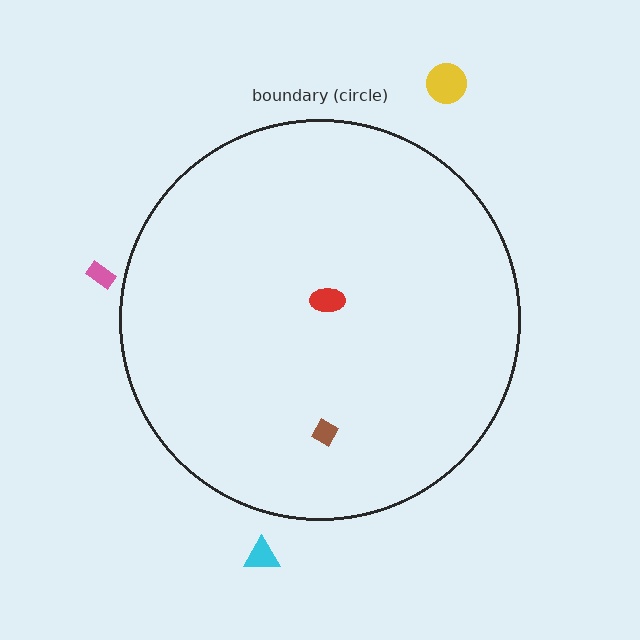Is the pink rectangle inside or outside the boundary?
Outside.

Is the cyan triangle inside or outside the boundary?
Outside.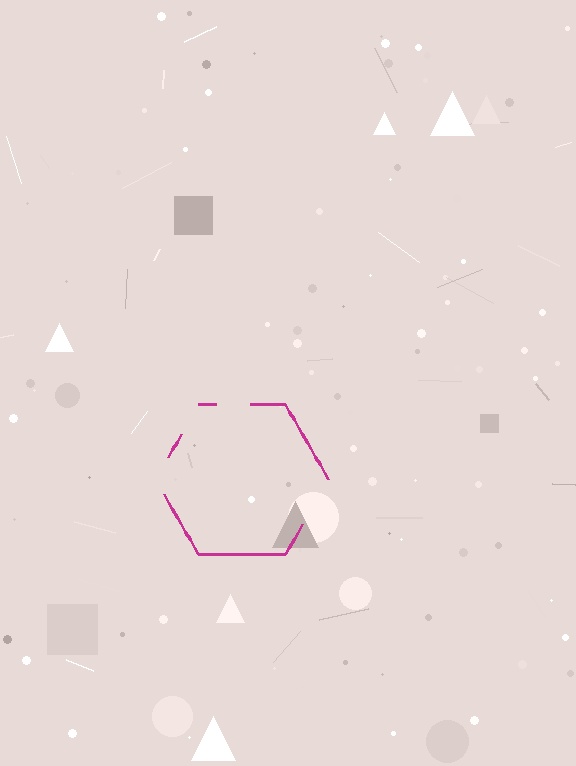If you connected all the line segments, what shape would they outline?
They would outline a hexagon.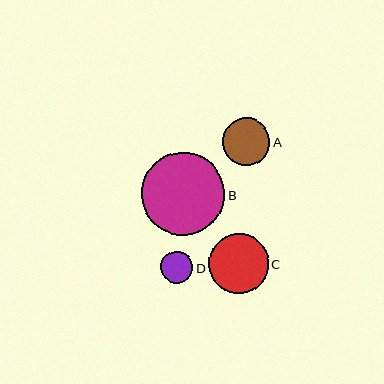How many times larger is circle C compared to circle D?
Circle C is approximately 1.9 times the size of circle D.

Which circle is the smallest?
Circle D is the smallest with a size of approximately 32 pixels.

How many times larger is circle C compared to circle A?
Circle C is approximately 1.3 times the size of circle A.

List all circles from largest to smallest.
From largest to smallest: B, C, A, D.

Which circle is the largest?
Circle B is the largest with a size of approximately 83 pixels.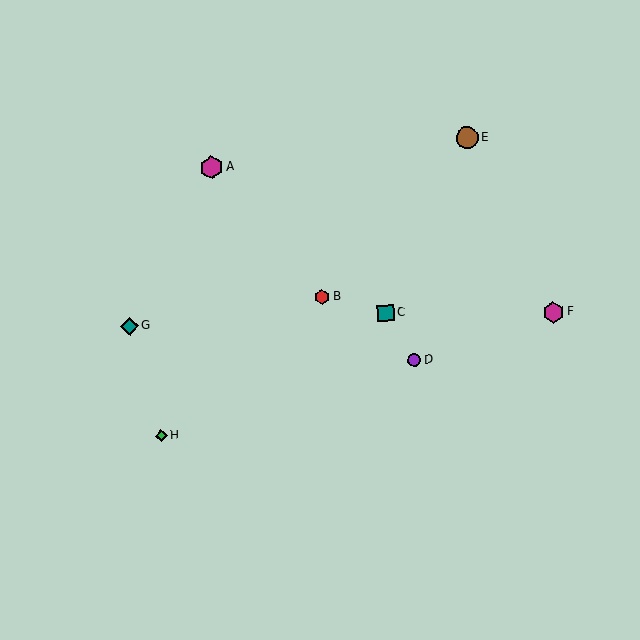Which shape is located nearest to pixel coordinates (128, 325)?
The teal diamond (labeled G) at (129, 326) is nearest to that location.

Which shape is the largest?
The magenta hexagon (labeled A) is the largest.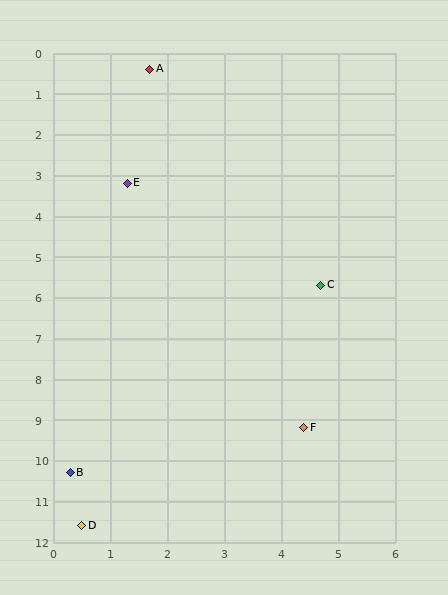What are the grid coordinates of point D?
Point D is at approximately (0.5, 11.6).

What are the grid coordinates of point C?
Point C is at approximately (4.7, 5.7).